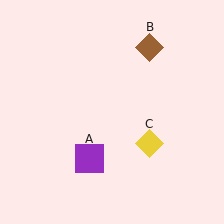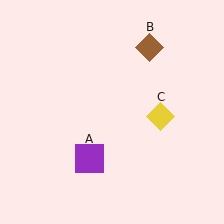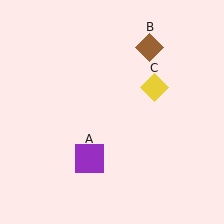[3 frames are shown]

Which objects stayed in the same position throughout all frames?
Purple square (object A) and brown diamond (object B) remained stationary.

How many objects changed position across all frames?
1 object changed position: yellow diamond (object C).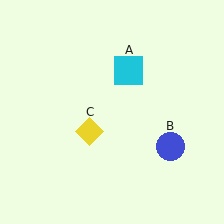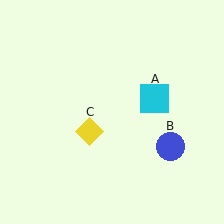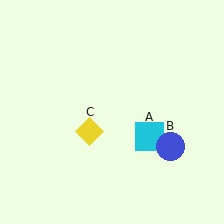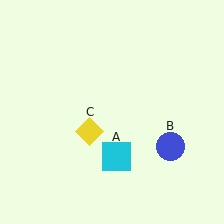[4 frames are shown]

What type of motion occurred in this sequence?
The cyan square (object A) rotated clockwise around the center of the scene.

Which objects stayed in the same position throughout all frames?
Blue circle (object B) and yellow diamond (object C) remained stationary.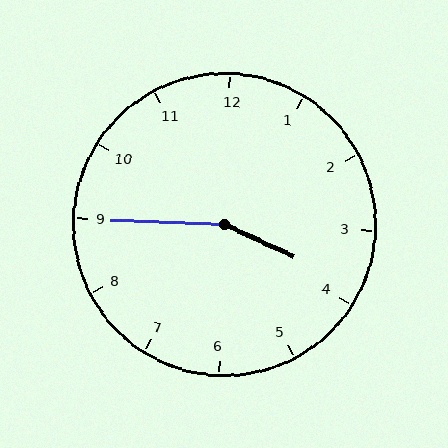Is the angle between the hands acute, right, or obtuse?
It is obtuse.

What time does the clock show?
3:45.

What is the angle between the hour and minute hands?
Approximately 158 degrees.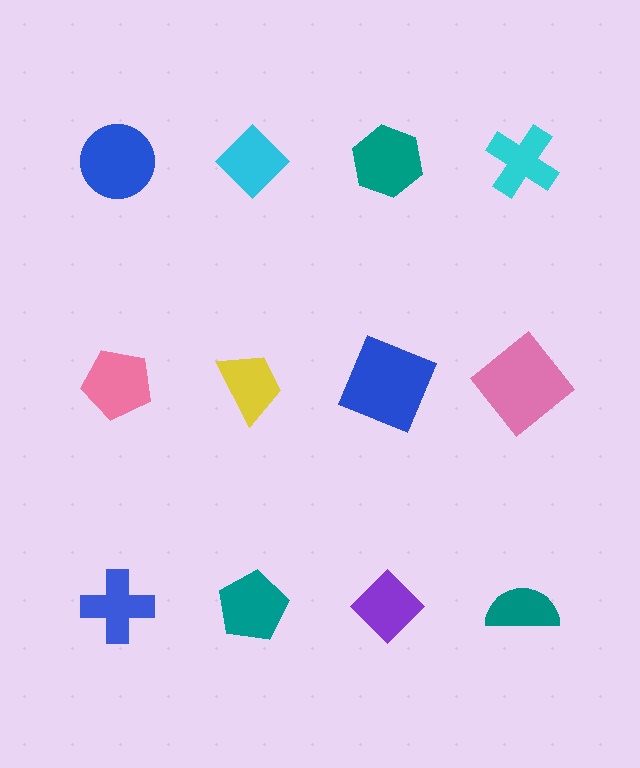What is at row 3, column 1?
A blue cross.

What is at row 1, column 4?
A cyan cross.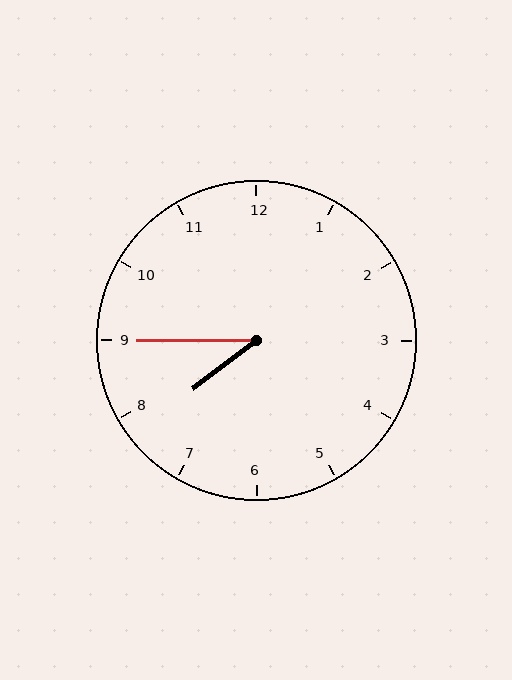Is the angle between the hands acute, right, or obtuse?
It is acute.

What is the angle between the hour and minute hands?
Approximately 38 degrees.